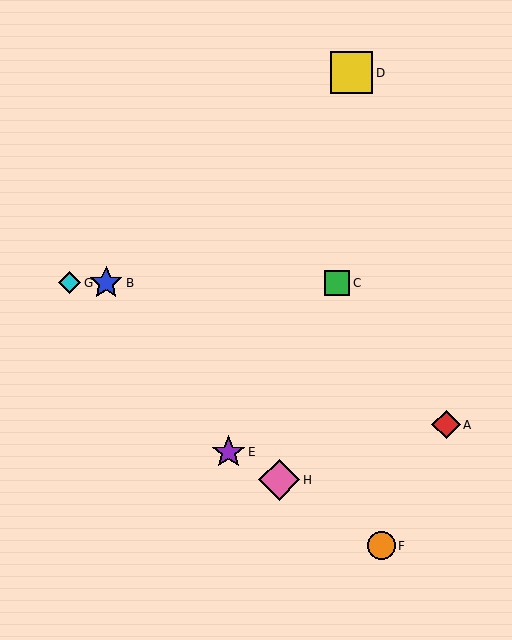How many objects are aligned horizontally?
3 objects (B, C, G) are aligned horizontally.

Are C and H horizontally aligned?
No, C is at y≈283 and H is at y≈480.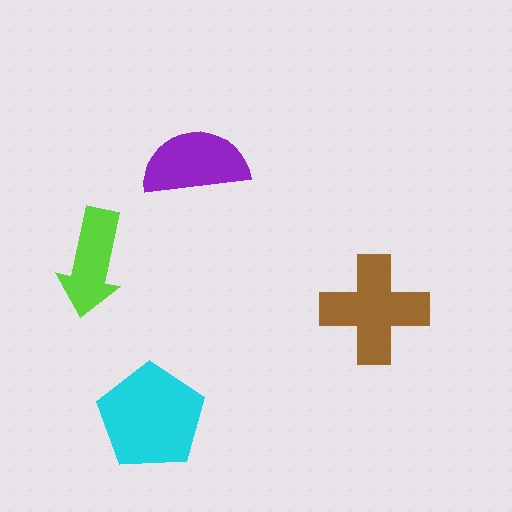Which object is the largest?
The cyan pentagon.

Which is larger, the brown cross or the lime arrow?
The brown cross.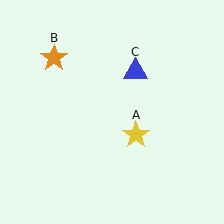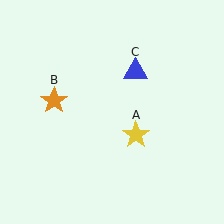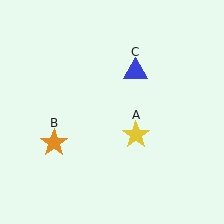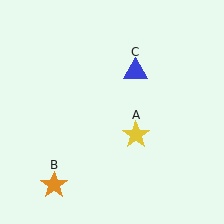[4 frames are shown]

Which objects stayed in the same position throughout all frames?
Yellow star (object A) and blue triangle (object C) remained stationary.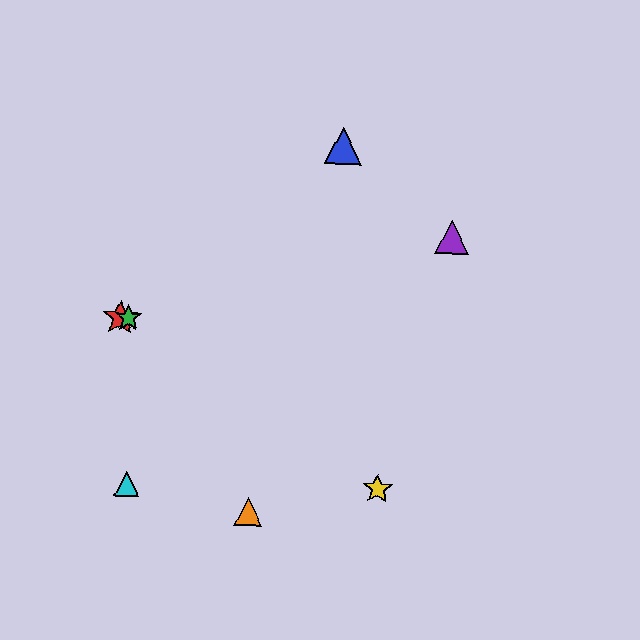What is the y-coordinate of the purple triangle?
The purple triangle is at y≈237.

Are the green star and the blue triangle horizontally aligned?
No, the green star is at y≈318 and the blue triangle is at y≈146.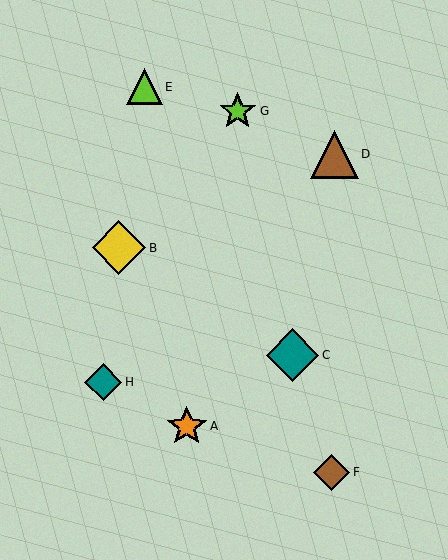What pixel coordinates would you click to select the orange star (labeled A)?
Click at (187, 426) to select the orange star A.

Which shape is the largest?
The yellow diamond (labeled B) is the largest.